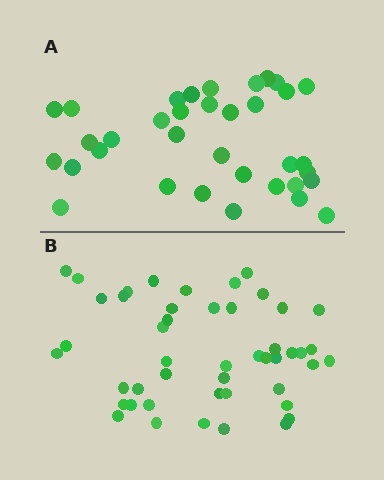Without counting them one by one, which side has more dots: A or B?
Region B (the bottom region) has more dots.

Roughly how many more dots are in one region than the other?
Region B has roughly 12 or so more dots than region A.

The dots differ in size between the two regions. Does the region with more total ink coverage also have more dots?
No. Region A has more total ink coverage because its dots are larger, but region B actually contains more individual dots. Total area can be misleading — the number of items is what matters here.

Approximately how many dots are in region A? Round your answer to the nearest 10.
About 40 dots. (The exact count is 35, which rounds to 40.)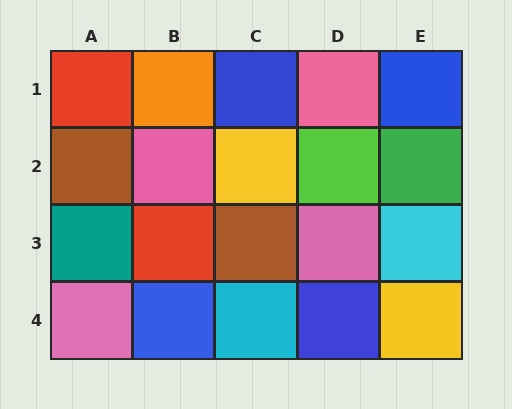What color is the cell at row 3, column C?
Brown.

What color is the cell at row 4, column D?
Blue.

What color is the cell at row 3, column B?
Red.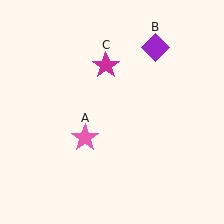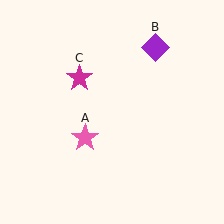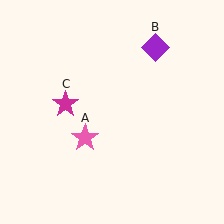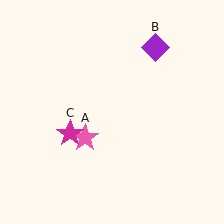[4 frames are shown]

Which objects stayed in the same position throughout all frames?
Pink star (object A) and purple diamond (object B) remained stationary.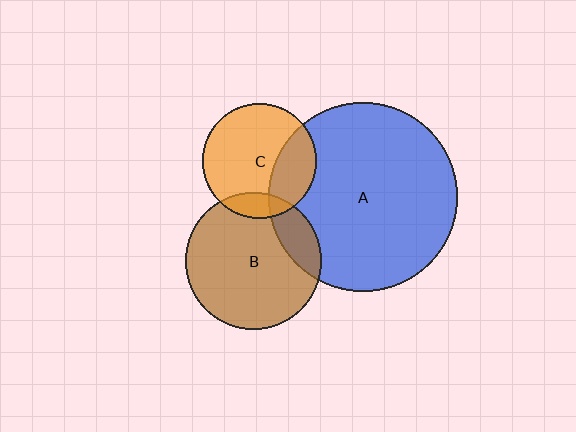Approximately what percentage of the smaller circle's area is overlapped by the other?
Approximately 30%.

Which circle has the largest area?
Circle A (blue).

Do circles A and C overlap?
Yes.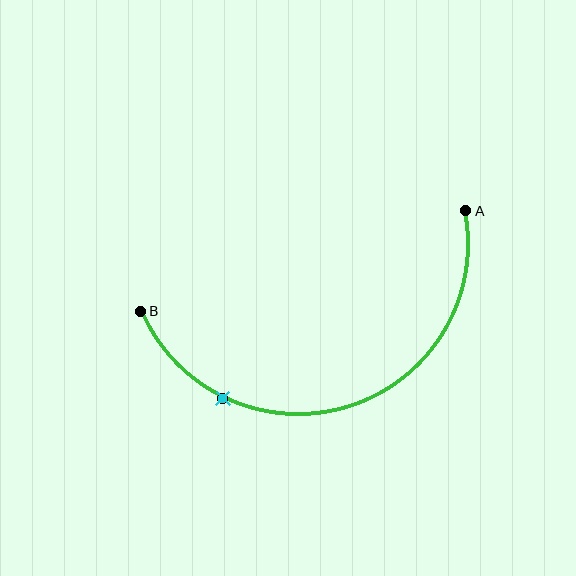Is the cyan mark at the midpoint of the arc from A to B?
No. The cyan mark lies on the arc but is closer to endpoint B. The arc midpoint would be at the point on the curve equidistant along the arc from both A and B.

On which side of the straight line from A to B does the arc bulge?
The arc bulges below the straight line connecting A and B.